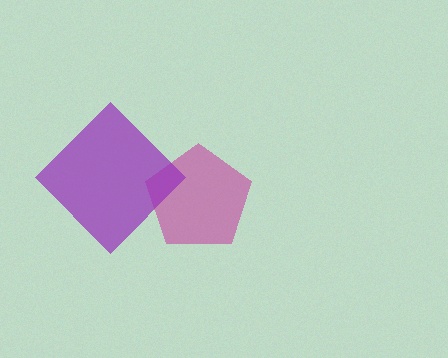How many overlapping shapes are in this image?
There are 2 overlapping shapes in the image.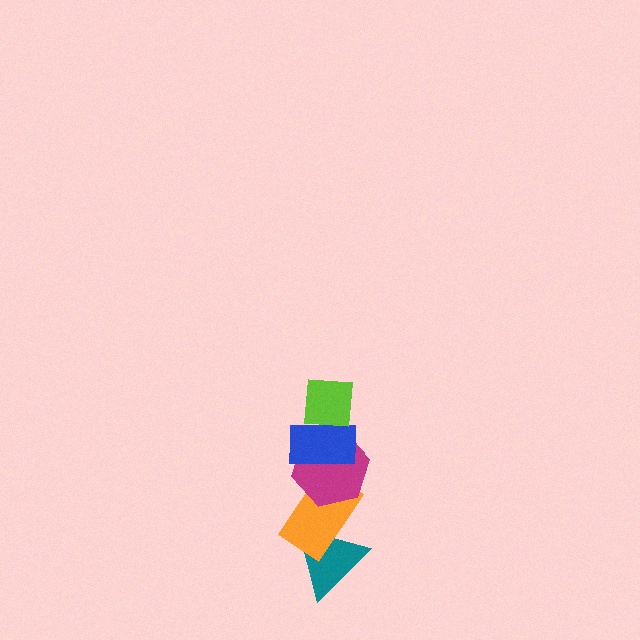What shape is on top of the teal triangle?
The orange rectangle is on top of the teal triangle.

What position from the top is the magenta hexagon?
The magenta hexagon is 3rd from the top.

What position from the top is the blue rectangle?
The blue rectangle is 2nd from the top.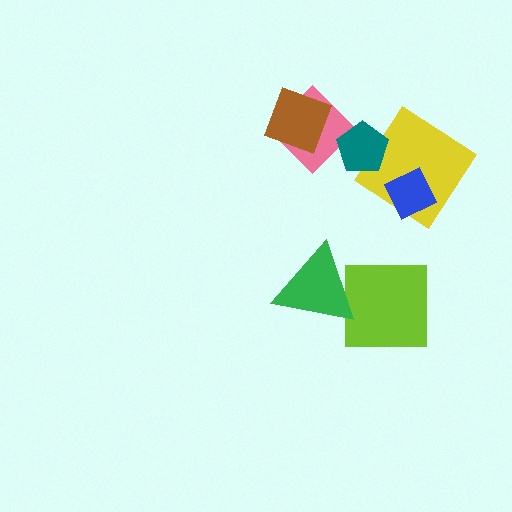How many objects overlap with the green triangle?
1 object overlaps with the green triangle.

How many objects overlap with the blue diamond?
1 object overlaps with the blue diamond.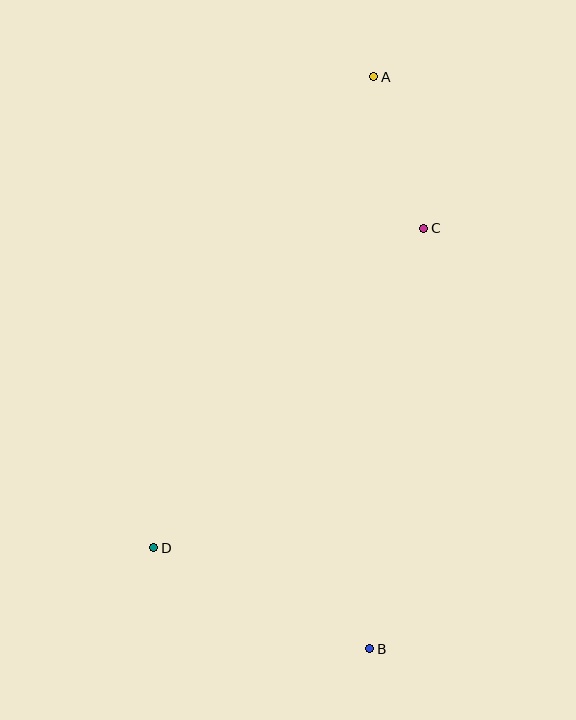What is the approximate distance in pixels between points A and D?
The distance between A and D is approximately 520 pixels.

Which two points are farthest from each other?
Points A and B are farthest from each other.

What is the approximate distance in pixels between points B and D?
The distance between B and D is approximately 239 pixels.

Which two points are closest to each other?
Points A and C are closest to each other.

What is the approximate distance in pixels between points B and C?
The distance between B and C is approximately 424 pixels.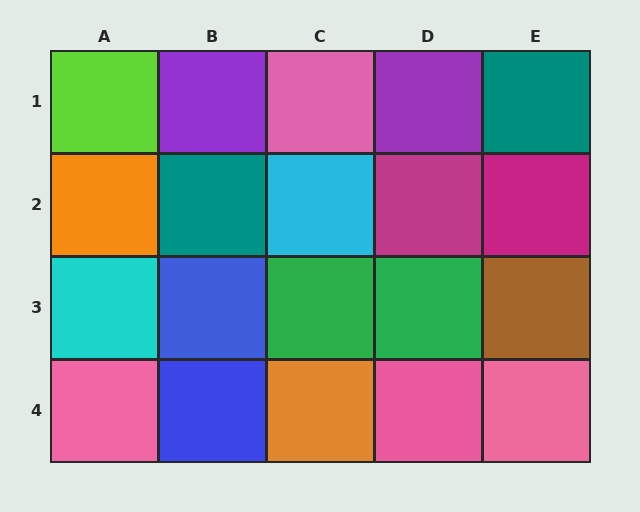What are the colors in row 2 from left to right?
Orange, teal, cyan, magenta, magenta.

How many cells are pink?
4 cells are pink.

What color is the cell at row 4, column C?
Orange.